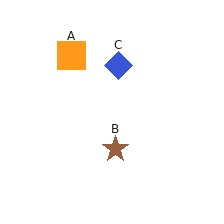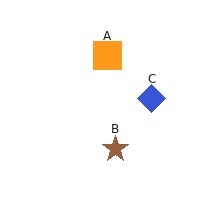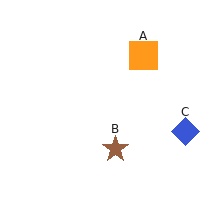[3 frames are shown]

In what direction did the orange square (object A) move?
The orange square (object A) moved right.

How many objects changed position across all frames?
2 objects changed position: orange square (object A), blue diamond (object C).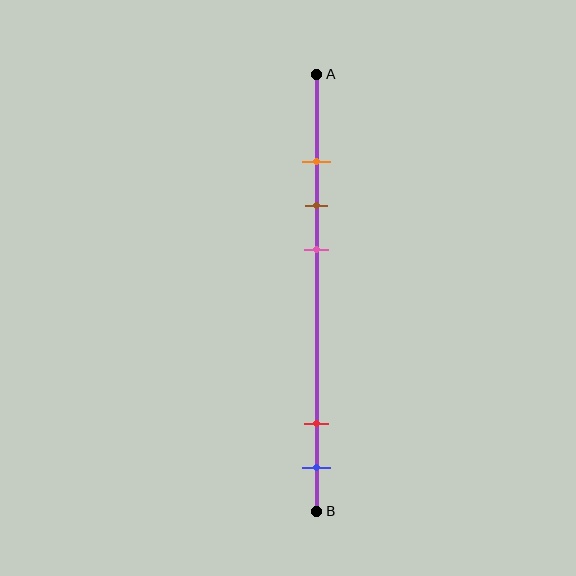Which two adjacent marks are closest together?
The orange and brown marks are the closest adjacent pair.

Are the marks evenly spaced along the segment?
No, the marks are not evenly spaced.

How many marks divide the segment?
There are 5 marks dividing the segment.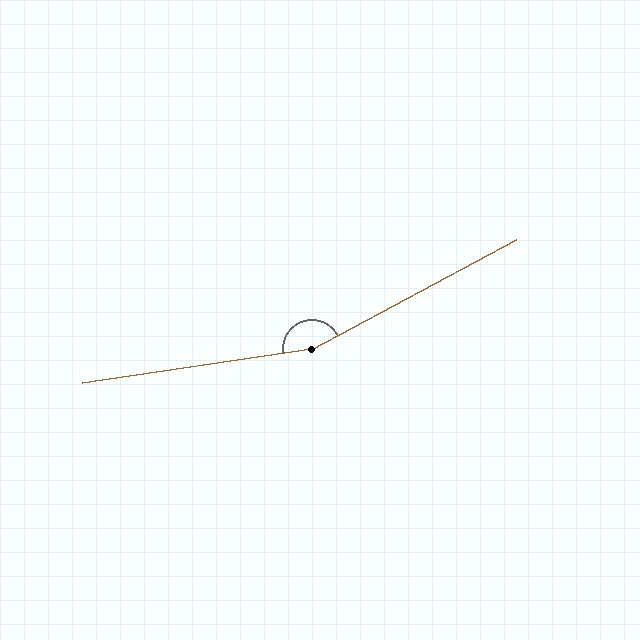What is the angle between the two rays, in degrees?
Approximately 160 degrees.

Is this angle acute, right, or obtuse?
It is obtuse.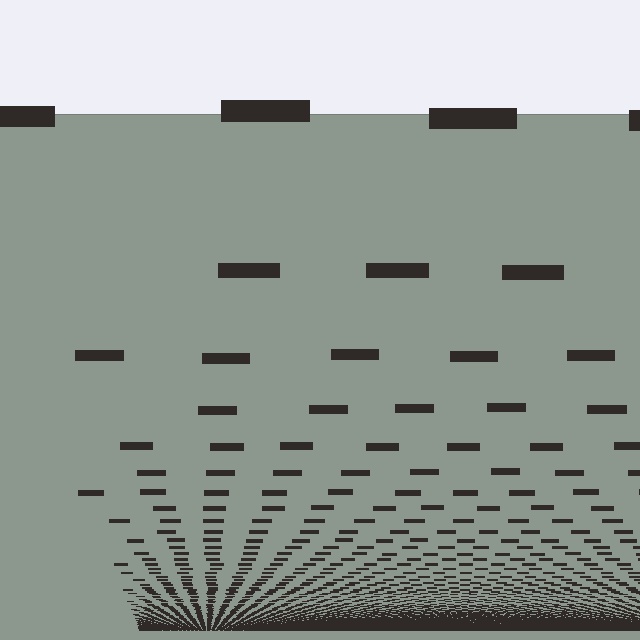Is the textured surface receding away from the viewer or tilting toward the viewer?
The surface appears to tilt toward the viewer. Texture elements get larger and sparser toward the top.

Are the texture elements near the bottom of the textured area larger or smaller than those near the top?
Smaller. The gradient is inverted — elements near the bottom are smaller and denser.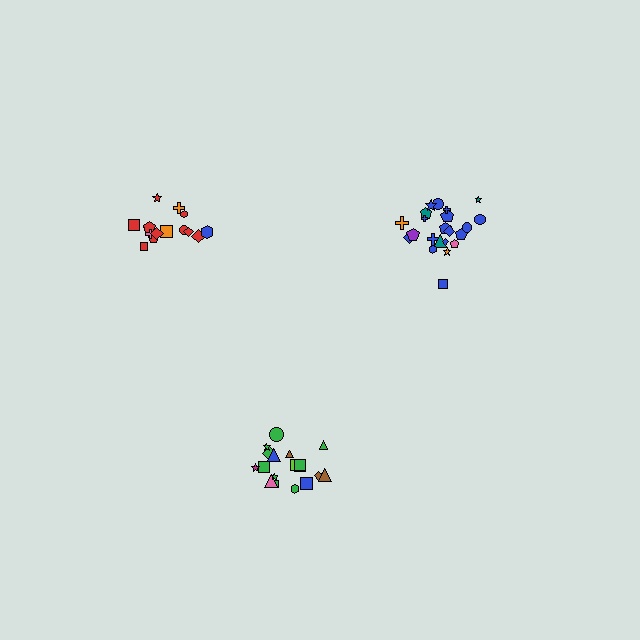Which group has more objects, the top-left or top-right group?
The top-right group.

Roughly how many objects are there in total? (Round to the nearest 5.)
Roughly 55 objects in total.